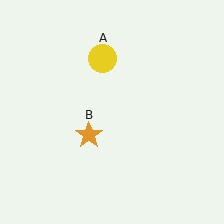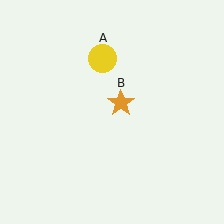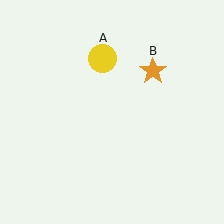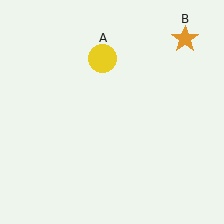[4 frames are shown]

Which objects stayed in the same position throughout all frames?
Yellow circle (object A) remained stationary.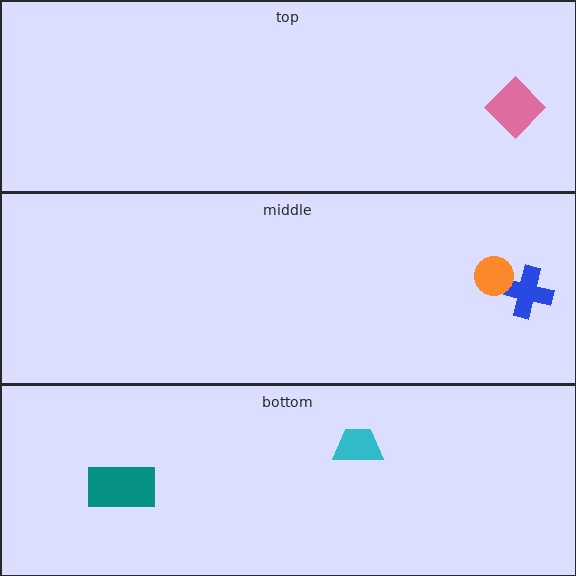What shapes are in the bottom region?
The teal rectangle, the cyan trapezoid.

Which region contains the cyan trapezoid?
The bottom region.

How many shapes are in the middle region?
2.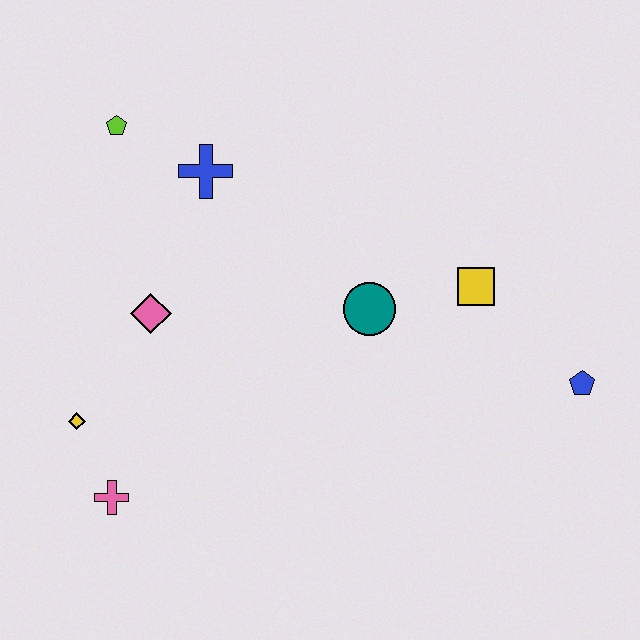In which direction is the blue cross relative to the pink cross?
The blue cross is above the pink cross.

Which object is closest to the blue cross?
The lime pentagon is closest to the blue cross.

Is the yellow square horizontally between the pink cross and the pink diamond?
No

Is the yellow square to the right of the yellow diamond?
Yes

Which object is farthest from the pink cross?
The blue pentagon is farthest from the pink cross.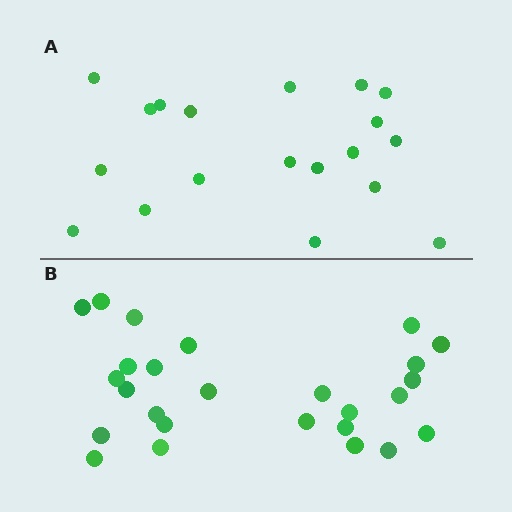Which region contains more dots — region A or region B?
Region B (the bottom region) has more dots.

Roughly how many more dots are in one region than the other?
Region B has roughly 8 or so more dots than region A.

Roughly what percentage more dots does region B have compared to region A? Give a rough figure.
About 35% more.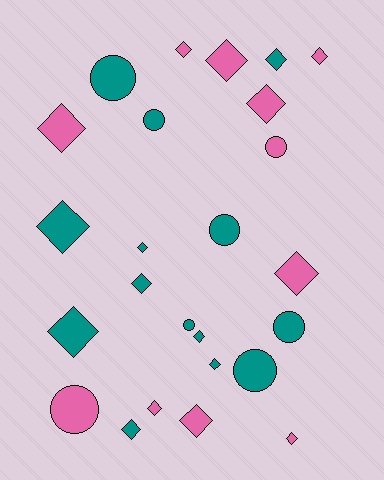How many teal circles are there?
There are 6 teal circles.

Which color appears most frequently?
Teal, with 14 objects.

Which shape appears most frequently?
Diamond, with 17 objects.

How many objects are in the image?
There are 25 objects.